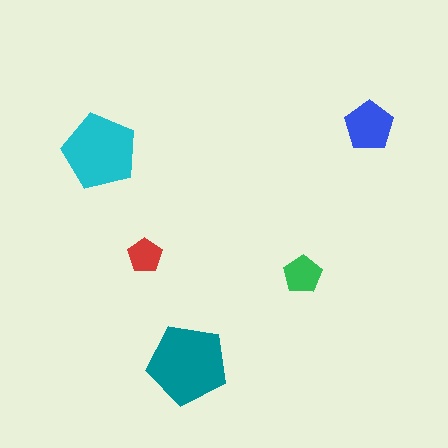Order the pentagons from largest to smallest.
the teal one, the cyan one, the blue one, the green one, the red one.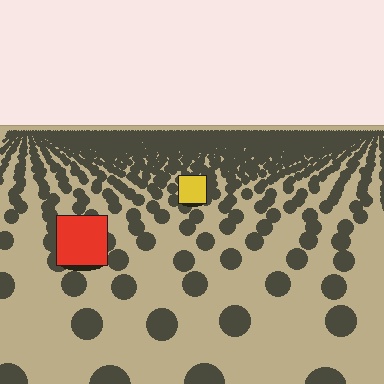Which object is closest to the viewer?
The red square is closest. The texture marks near it are larger and more spread out.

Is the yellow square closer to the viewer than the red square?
No. The red square is closer — you can tell from the texture gradient: the ground texture is coarser near it.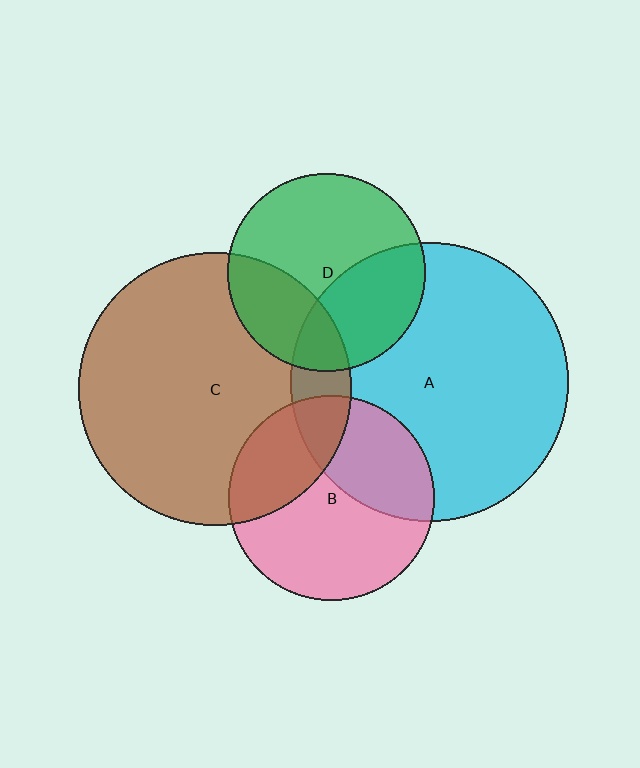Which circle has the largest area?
Circle A (cyan).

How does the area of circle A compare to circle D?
Approximately 2.0 times.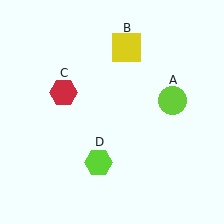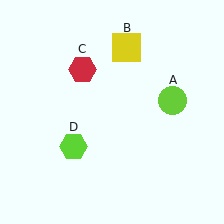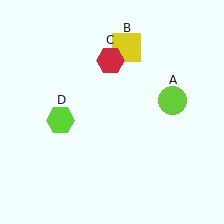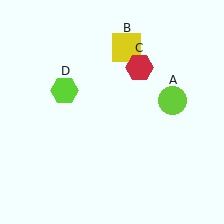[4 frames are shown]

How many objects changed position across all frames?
2 objects changed position: red hexagon (object C), lime hexagon (object D).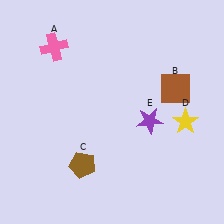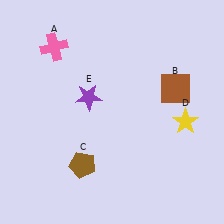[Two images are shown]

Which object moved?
The purple star (E) moved left.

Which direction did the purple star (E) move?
The purple star (E) moved left.